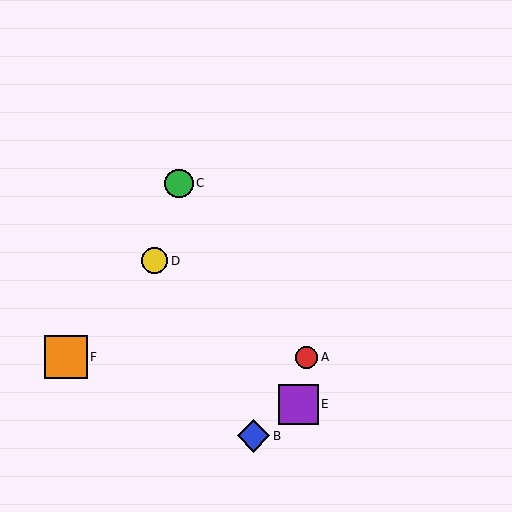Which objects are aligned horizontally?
Objects A, F are aligned horizontally.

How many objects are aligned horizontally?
2 objects (A, F) are aligned horizontally.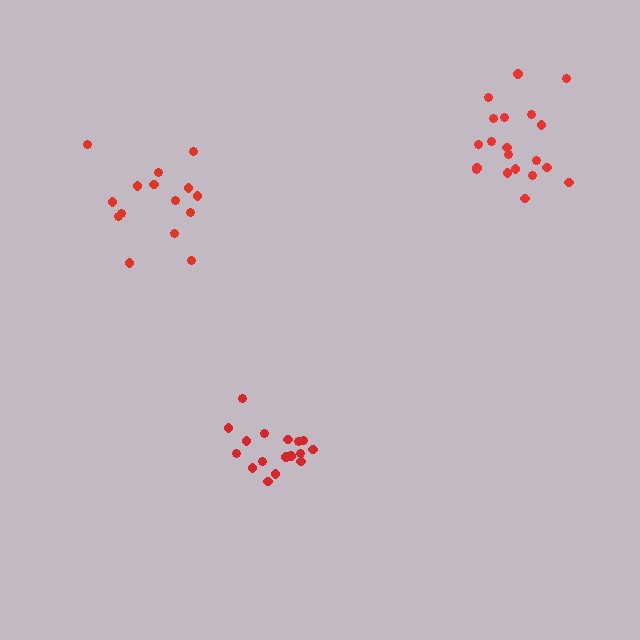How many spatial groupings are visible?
There are 3 spatial groupings.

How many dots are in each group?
Group 1: 17 dots, Group 2: 20 dots, Group 3: 15 dots (52 total).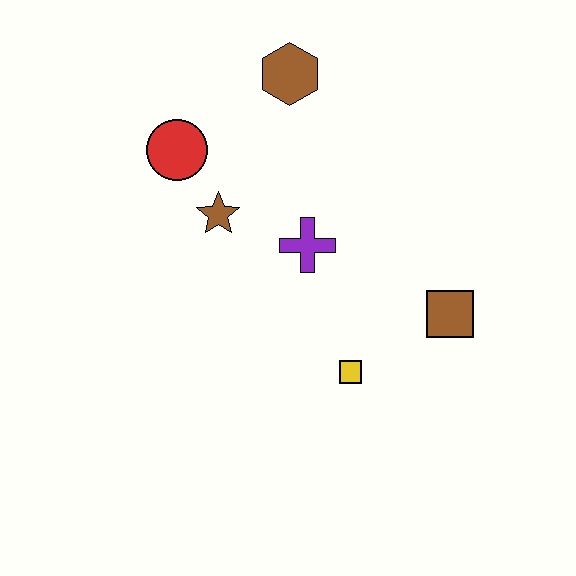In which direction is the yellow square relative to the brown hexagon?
The yellow square is below the brown hexagon.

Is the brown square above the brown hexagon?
No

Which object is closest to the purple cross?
The brown star is closest to the purple cross.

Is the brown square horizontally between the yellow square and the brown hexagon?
No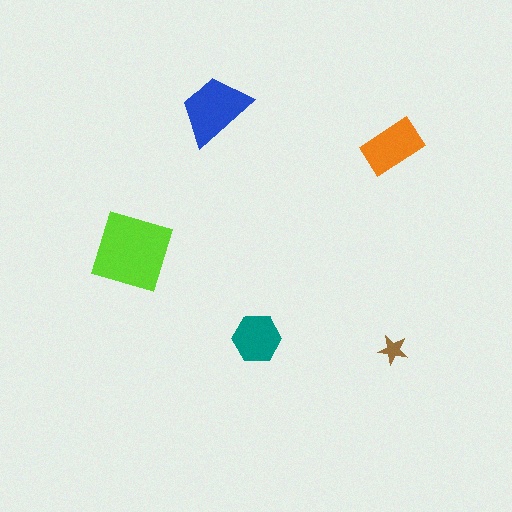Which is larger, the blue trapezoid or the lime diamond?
The lime diamond.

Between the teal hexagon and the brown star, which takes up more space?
The teal hexagon.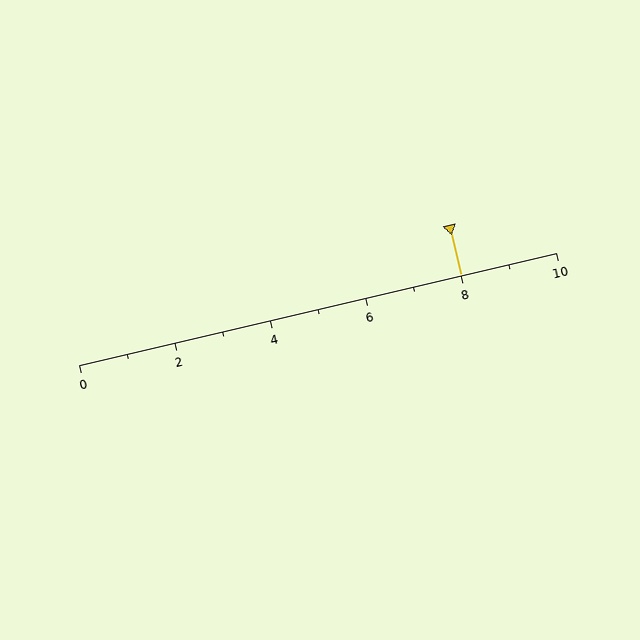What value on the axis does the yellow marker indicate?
The marker indicates approximately 8.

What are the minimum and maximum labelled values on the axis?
The axis runs from 0 to 10.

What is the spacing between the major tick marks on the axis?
The major ticks are spaced 2 apart.